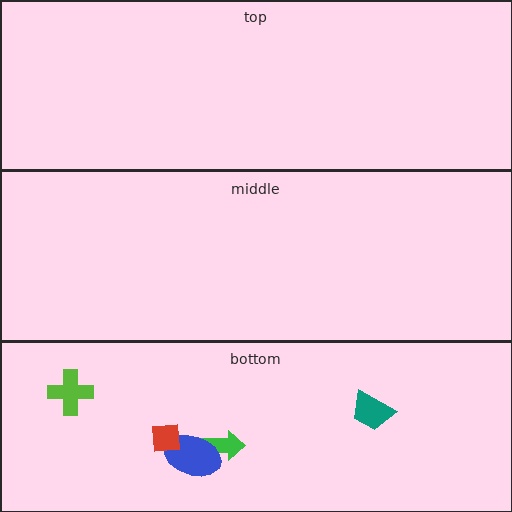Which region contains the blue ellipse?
The bottom region.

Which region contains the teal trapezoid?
The bottom region.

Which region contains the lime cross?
The bottom region.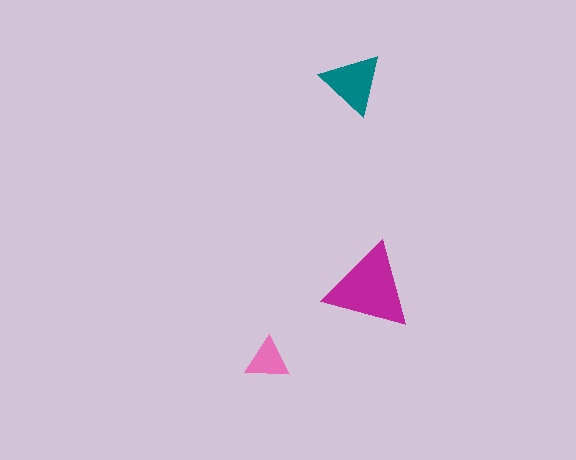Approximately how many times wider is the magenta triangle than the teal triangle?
About 1.5 times wider.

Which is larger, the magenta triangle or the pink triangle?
The magenta one.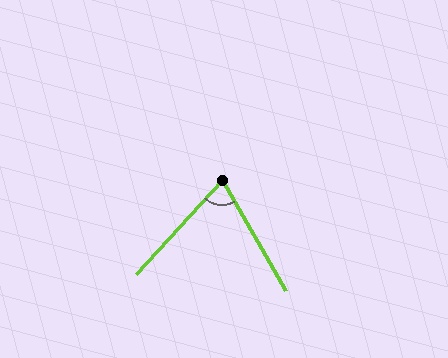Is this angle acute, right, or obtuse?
It is acute.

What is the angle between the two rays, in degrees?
Approximately 72 degrees.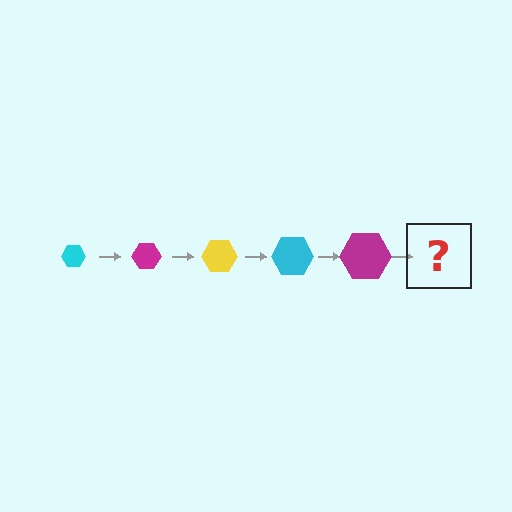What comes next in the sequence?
The next element should be a yellow hexagon, larger than the previous one.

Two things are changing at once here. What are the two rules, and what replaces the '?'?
The two rules are that the hexagon grows larger each step and the color cycles through cyan, magenta, and yellow. The '?' should be a yellow hexagon, larger than the previous one.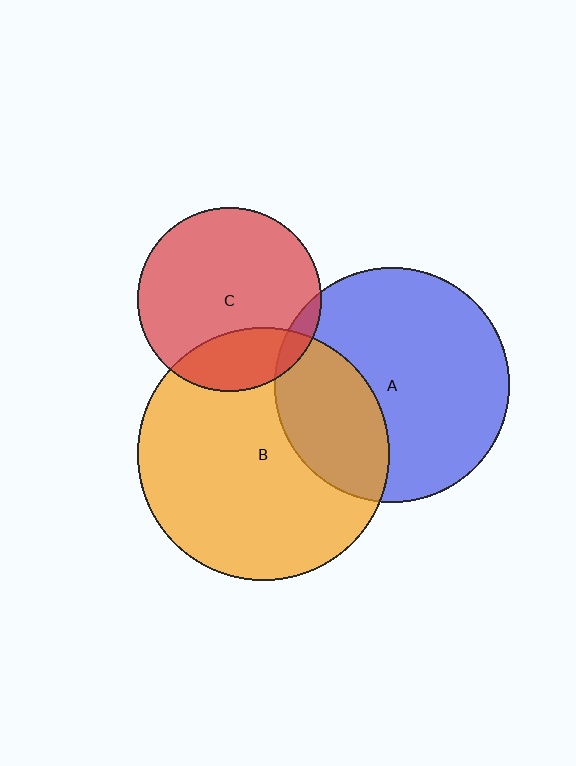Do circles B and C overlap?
Yes.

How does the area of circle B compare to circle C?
Approximately 1.9 times.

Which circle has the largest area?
Circle B (orange).